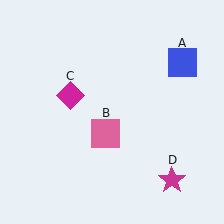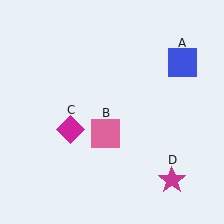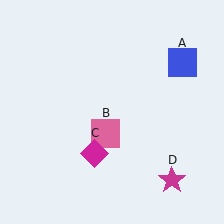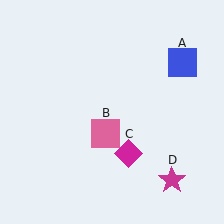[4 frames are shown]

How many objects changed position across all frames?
1 object changed position: magenta diamond (object C).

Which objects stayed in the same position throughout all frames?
Blue square (object A) and pink square (object B) and magenta star (object D) remained stationary.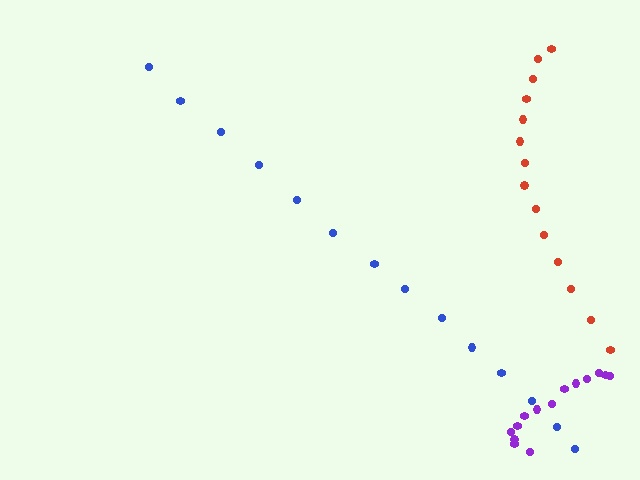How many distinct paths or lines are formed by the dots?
There are 3 distinct paths.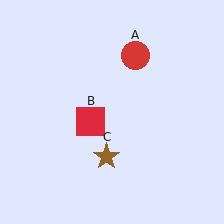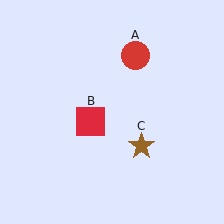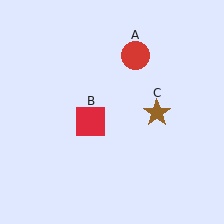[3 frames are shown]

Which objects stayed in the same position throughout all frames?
Red circle (object A) and red square (object B) remained stationary.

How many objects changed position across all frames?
1 object changed position: brown star (object C).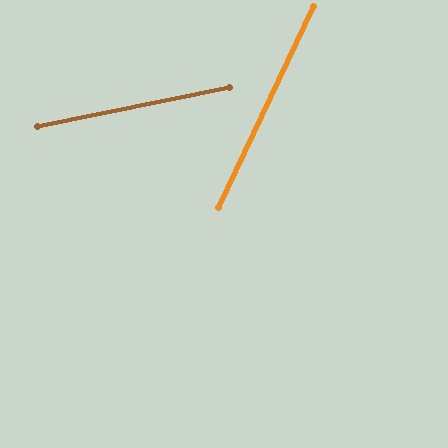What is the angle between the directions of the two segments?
Approximately 53 degrees.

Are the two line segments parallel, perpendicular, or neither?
Neither parallel nor perpendicular — they differ by about 53°.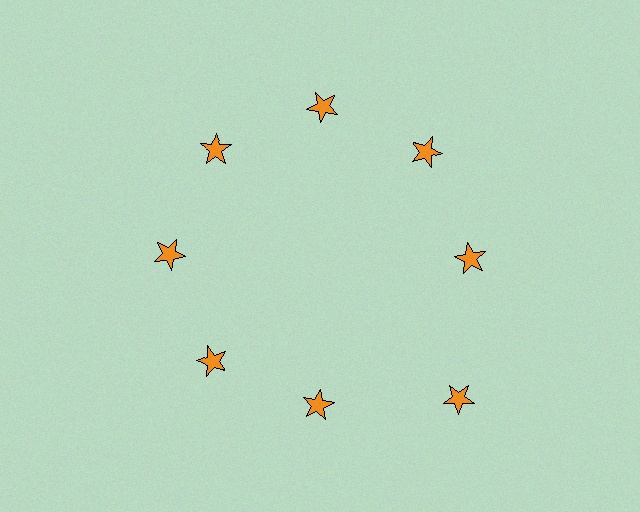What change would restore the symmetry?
The symmetry would be restored by moving it inward, back onto the ring so that all 8 stars sit at equal angles and equal distance from the center.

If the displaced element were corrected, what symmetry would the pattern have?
It would have 8-fold rotational symmetry — the pattern would map onto itself every 45 degrees.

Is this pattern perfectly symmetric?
No. The 8 orange stars are arranged in a ring, but one element near the 4 o'clock position is pushed outward from the center, breaking the 8-fold rotational symmetry.